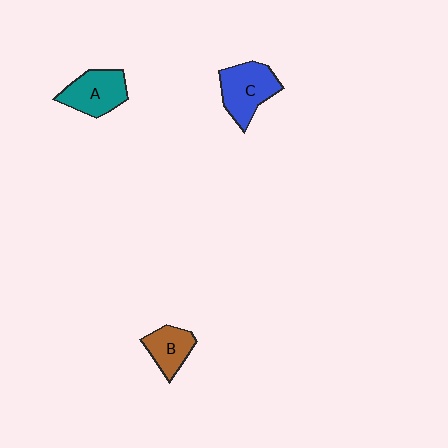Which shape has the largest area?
Shape C (blue).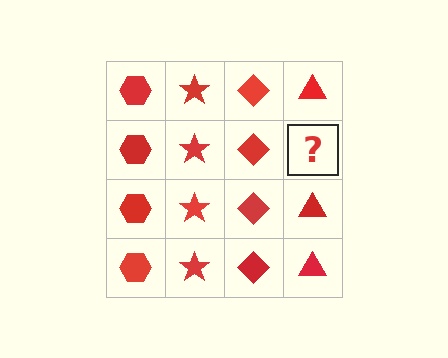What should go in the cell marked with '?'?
The missing cell should contain a red triangle.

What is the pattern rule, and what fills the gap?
The rule is that each column has a consistent shape. The gap should be filled with a red triangle.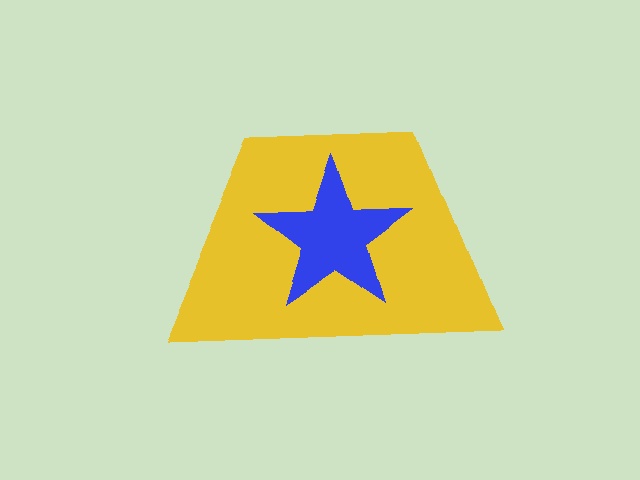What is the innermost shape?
The blue star.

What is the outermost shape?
The yellow trapezoid.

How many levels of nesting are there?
2.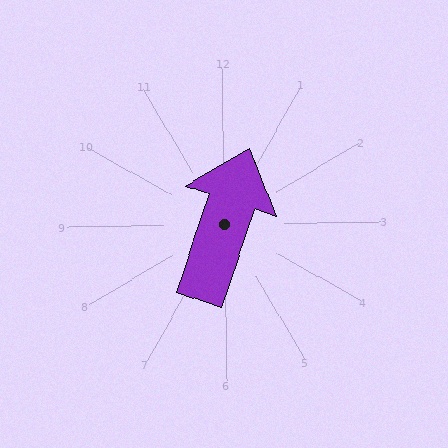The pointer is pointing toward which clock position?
Roughly 1 o'clock.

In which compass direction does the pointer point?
North.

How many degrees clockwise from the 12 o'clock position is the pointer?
Approximately 19 degrees.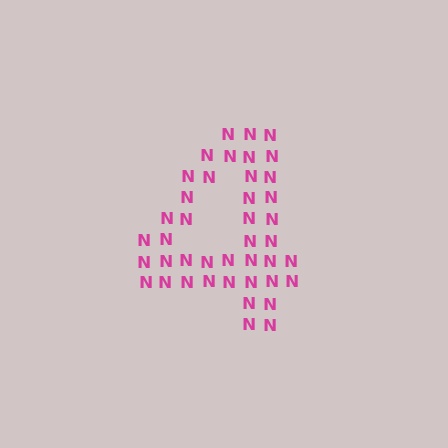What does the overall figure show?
The overall figure shows the digit 4.